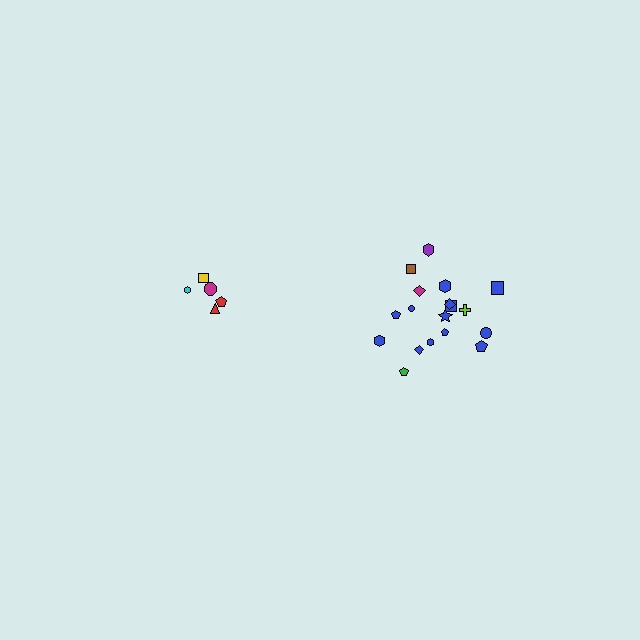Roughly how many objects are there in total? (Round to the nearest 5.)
Roughly 25 objects in total.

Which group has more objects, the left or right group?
The right group.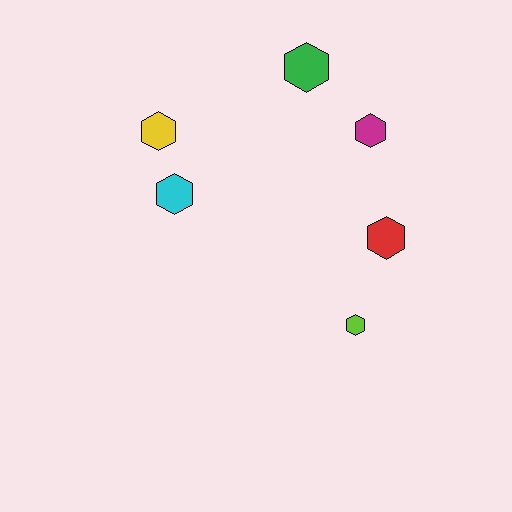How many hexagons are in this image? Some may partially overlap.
There are 6 hexagons.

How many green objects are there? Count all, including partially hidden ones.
There is 1 green object.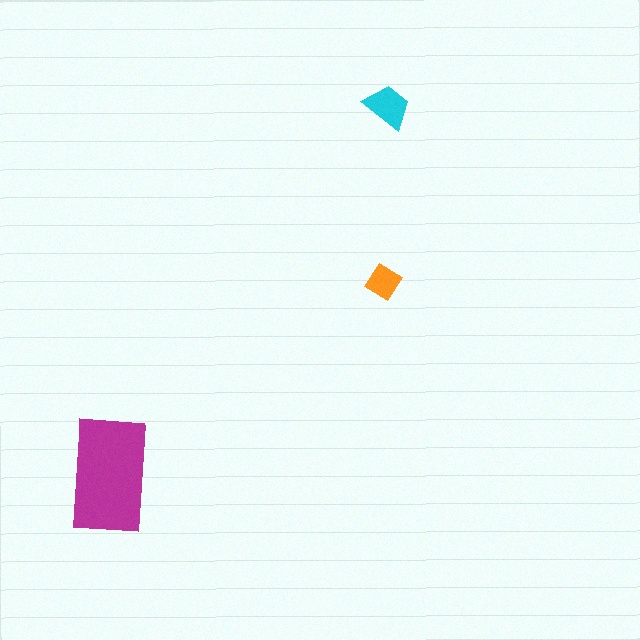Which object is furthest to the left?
The magenta rectangle is leftmost.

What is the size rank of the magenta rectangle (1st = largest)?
1st.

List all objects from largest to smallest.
The magenta rectangle, the cyan trapezoid, the orange diamond.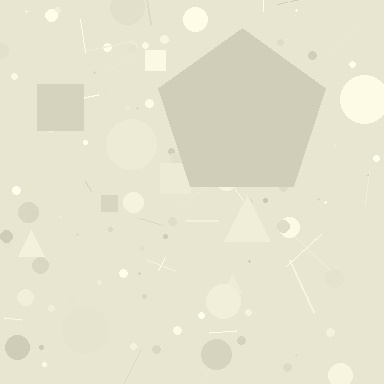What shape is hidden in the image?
A pentagon is hidden in the image.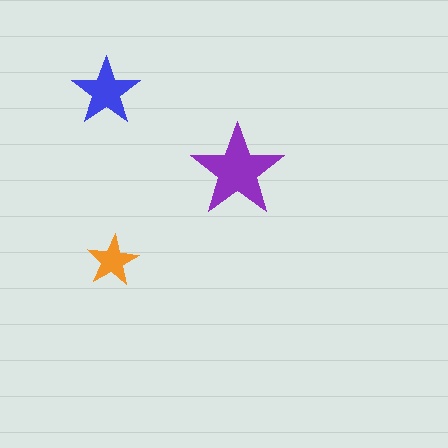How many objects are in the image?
There are 3 objects in the image.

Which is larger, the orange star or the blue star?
The blue one.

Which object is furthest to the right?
The purple star is rightmost.